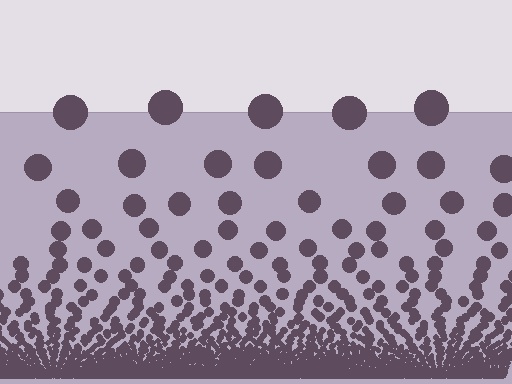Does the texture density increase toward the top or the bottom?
Density increases toward the bottom.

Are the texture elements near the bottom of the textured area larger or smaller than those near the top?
Smaller. The gradient is inverted — elements near the bottom are smaller and denser.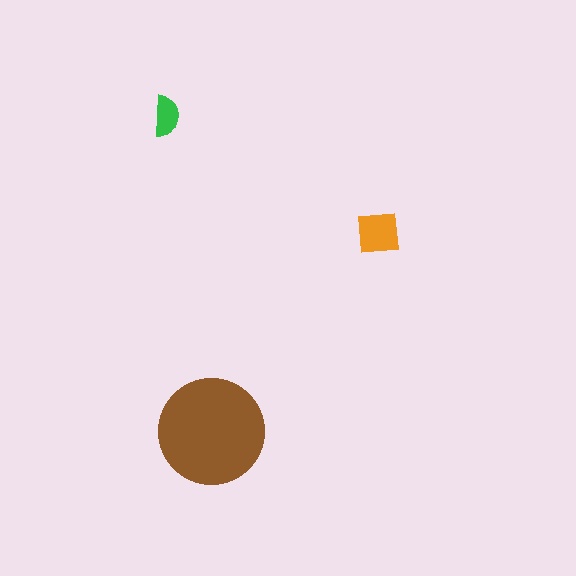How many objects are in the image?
There are 3 objects in the image.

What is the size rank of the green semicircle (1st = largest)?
3rd.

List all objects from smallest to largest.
The green semicircle, the orange square, the brown circle.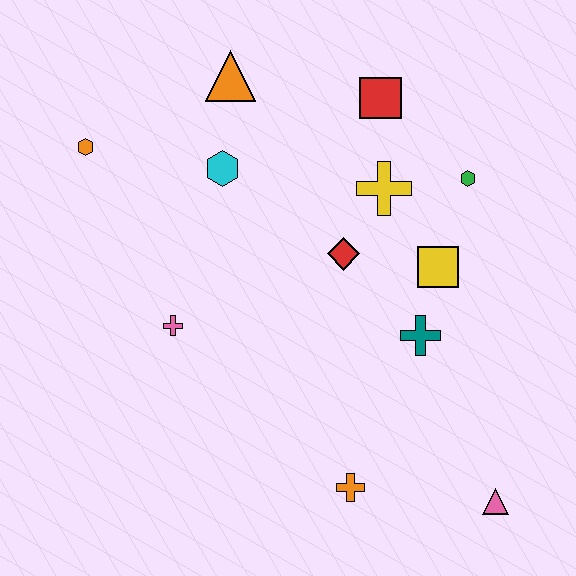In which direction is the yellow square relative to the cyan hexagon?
The yellow square is to the right of the cyan hexagon.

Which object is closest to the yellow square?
The teal cross is closest to the yellow square.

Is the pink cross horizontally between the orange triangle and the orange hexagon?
Yes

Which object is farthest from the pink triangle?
The orange hexagon is farthest from the pink triangle.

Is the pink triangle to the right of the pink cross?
Yes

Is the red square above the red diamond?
Yes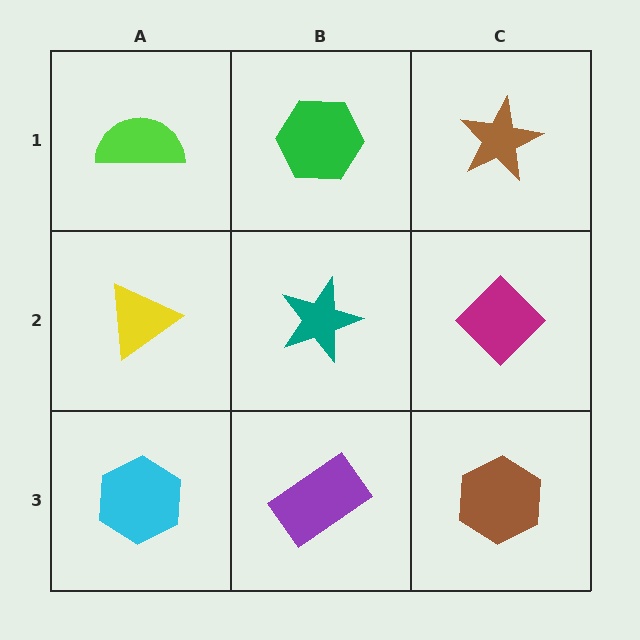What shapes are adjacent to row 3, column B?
A teal star (row 2, column B), a cyan hexagon (row 3, column A), a brown hexagon (row 3, column C).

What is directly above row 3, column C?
A magenta diamond.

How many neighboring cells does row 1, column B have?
3.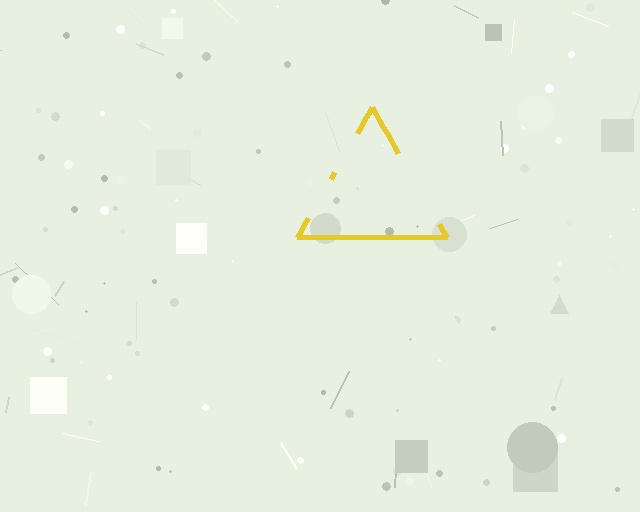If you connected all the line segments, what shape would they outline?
They would outline a triangle.